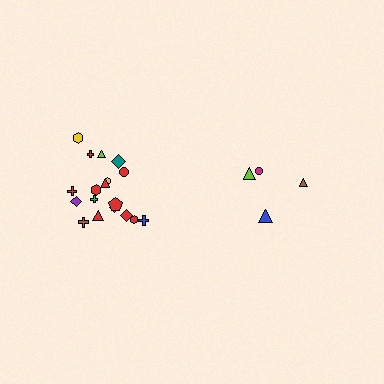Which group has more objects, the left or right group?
The left group.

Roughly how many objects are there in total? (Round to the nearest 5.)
Roughly 20 objects in total.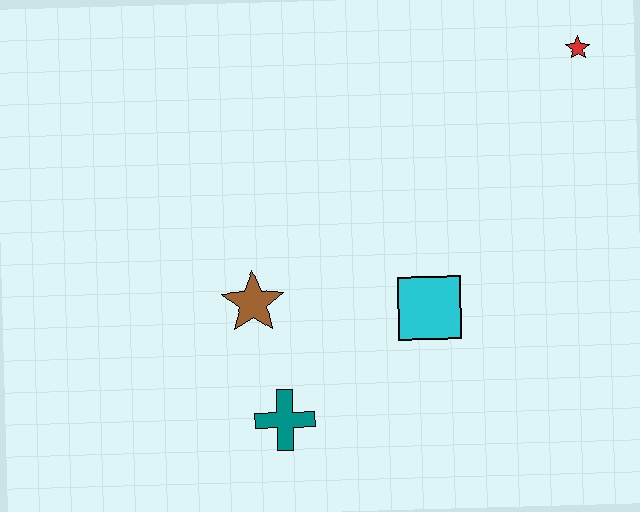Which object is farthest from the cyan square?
The red star is farthest from the cyan square.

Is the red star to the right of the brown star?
Yes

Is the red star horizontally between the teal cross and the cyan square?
No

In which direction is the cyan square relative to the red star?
The cyan square is below the red star.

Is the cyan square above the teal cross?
Yes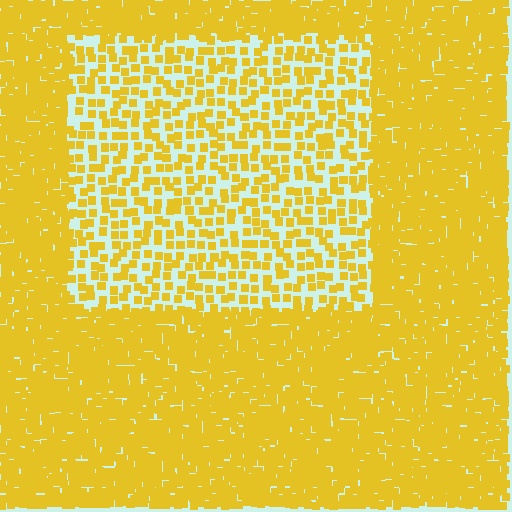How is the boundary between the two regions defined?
The boundary is defined by a change in element density (approximately 2.6x ratio). All elements are the same color, size, and shape.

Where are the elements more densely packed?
The elements are more densely packed outside the rectangle boundary.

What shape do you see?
I see a rectangle.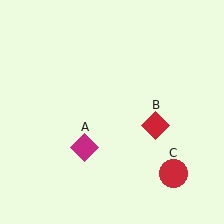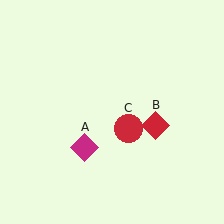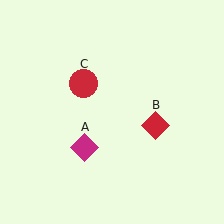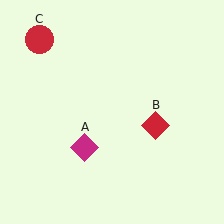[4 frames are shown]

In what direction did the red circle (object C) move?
The red circle (object C) moved up and to the left.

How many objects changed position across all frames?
1 object changed position: red circle (object C).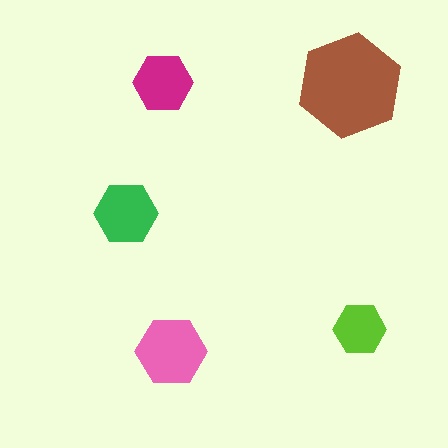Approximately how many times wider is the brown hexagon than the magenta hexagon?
About 2 times wider.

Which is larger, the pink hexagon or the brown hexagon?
The brown one.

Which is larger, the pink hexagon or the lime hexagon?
The pink one.